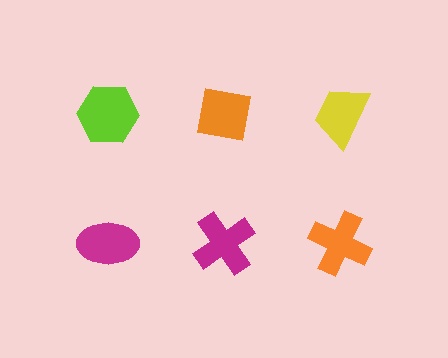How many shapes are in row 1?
3 shapes.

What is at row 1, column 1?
A lime hexagon.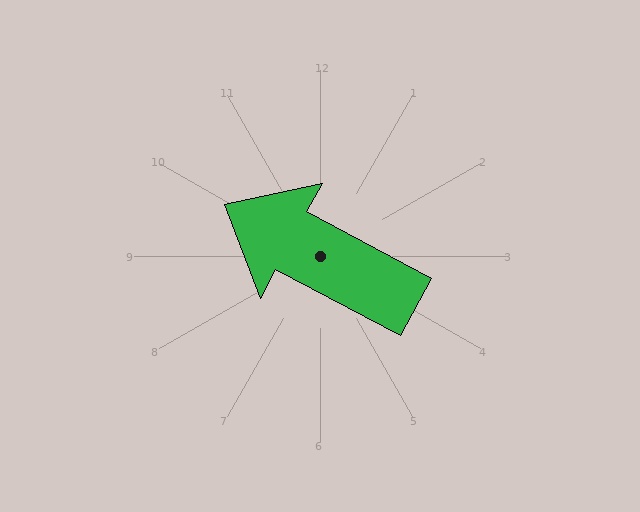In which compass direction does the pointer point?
Northwest.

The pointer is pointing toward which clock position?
Roughly 10 o'clock.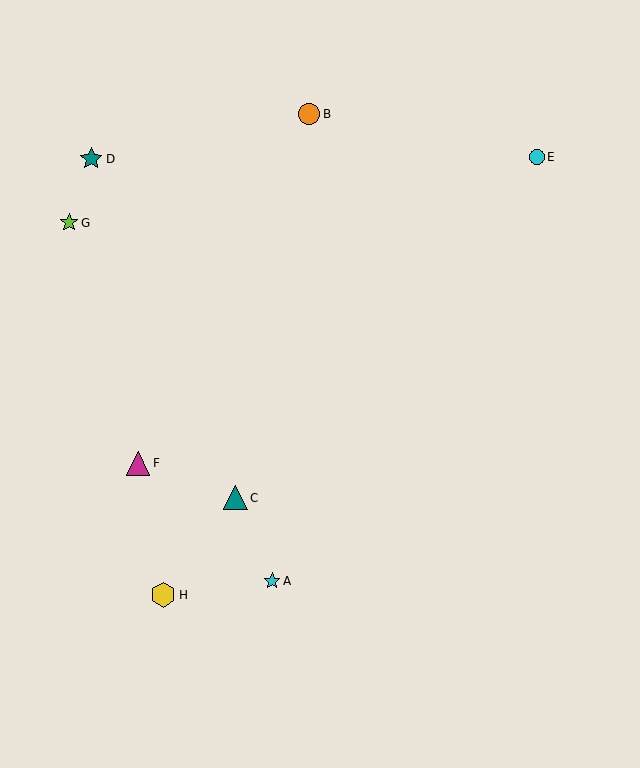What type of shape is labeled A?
Shape A is a cyan star.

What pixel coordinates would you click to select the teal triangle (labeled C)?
Click at (235, 498) to select the teal triangle C.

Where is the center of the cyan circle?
The center of the cyan circle is at (537, 157).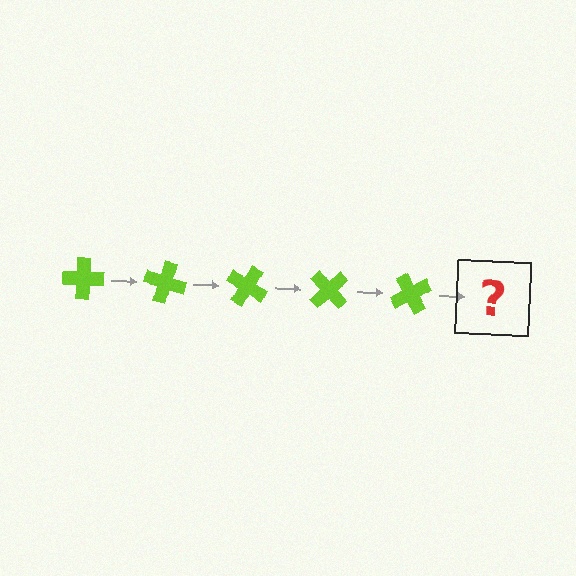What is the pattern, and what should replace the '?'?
The pattern is that the cross rotates 15 degrees each step. The '?' should be a lime cross rotated 75 degrees.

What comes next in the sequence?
The next element should be a lime cross rotated 75 degrees.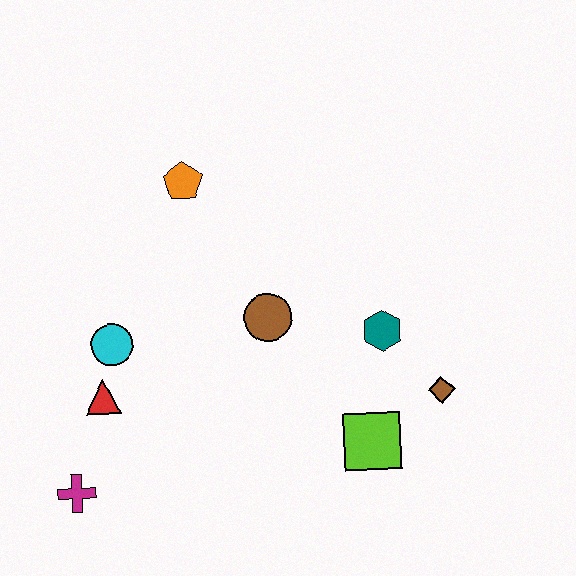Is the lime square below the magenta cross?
No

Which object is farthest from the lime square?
The orange pentagon is farthest from the lime square.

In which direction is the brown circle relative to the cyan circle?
The brown circle is to the right of the cyan circle.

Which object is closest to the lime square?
The brown diamond is closest to the lime square.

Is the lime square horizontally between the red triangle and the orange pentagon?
No